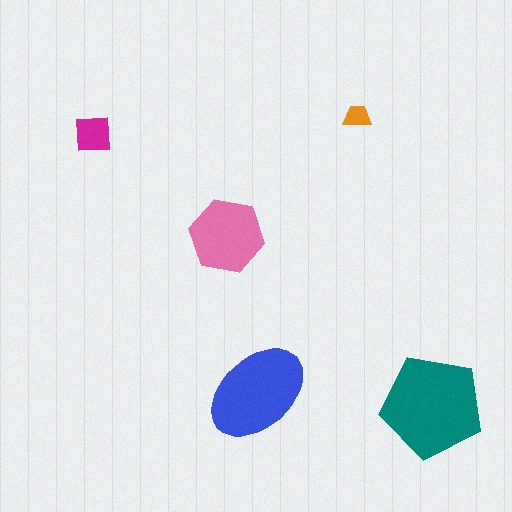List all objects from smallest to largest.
The orange trapezoid, the magenta square, the pink hexagon, the blue ellipse, the teal pentagon.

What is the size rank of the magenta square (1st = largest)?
4th.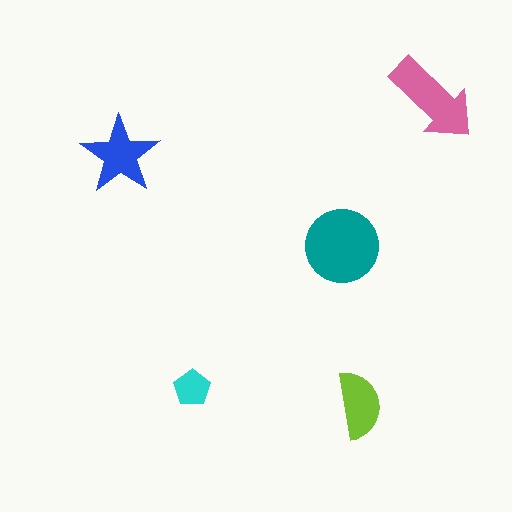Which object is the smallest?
The cyan pentagon.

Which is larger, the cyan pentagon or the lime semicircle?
The lime semicircle.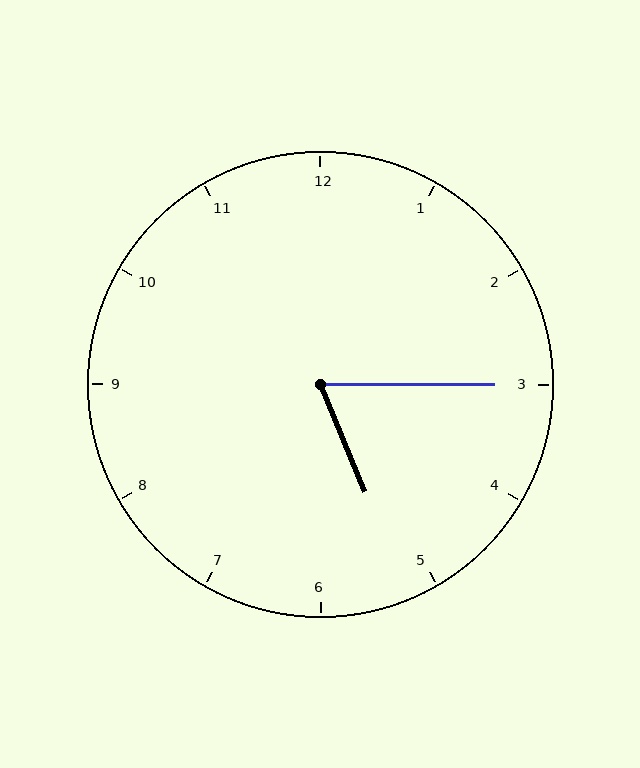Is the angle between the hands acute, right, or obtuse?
It is acute.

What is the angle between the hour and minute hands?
Approximately 68 degrees.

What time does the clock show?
5:15.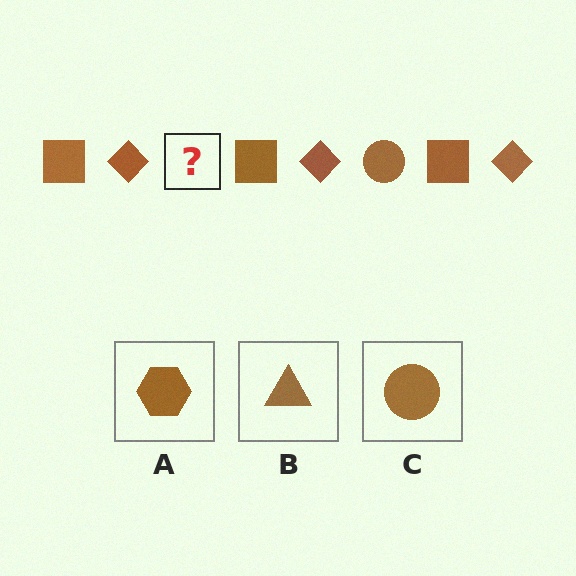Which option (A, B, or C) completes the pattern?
C.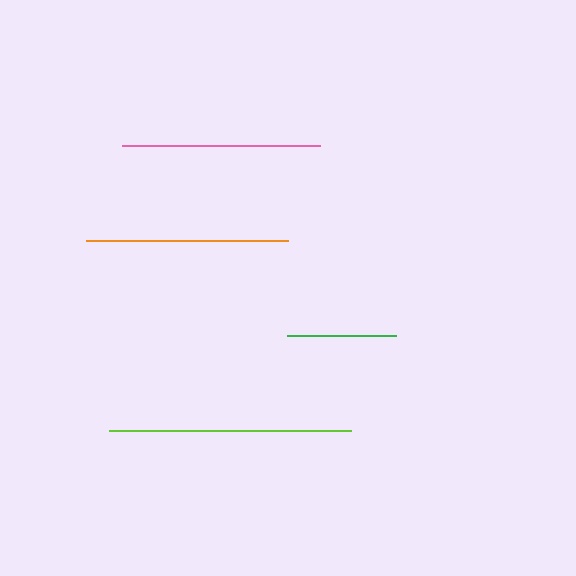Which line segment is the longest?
The lime line is the longest at approximately 242 pixels.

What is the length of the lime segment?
The lime segment is approximately 242 pixels long.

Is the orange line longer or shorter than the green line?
The orange line is longer than the green line.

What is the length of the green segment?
The green segment is approximately 108 pixels long.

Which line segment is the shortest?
The green line is the shortest at approximately 108 pixels.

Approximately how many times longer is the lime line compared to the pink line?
The lime line is approximately 1.2 times the length of the pink line.